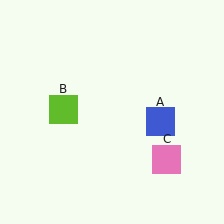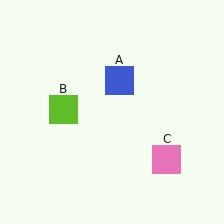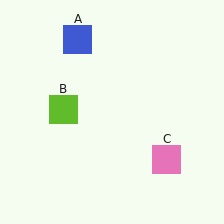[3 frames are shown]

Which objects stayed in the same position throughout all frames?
Lime square (object B) and pink square (object C) remained stationary.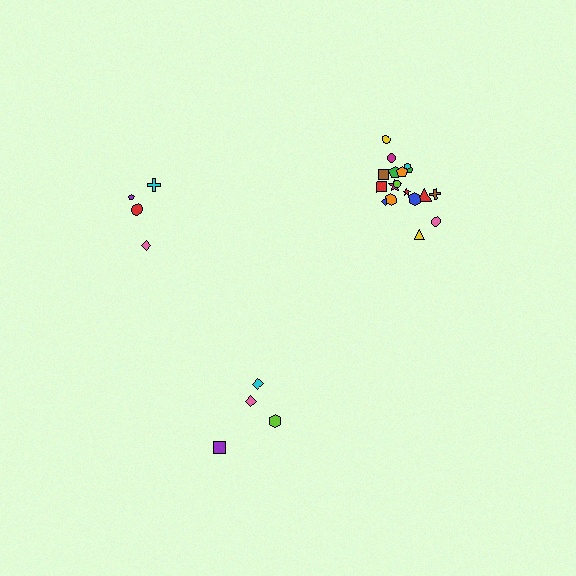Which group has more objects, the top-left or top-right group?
The top-right group.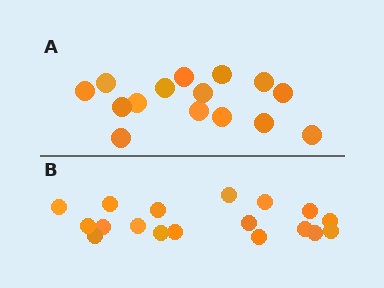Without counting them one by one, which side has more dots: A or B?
Region B (the bottom region) has more dots.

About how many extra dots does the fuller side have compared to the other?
Region B has just a few more — roughly 2 or 3 more dots than region A.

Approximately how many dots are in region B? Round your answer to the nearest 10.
About 20 dots. (The exact count is 18, which rounds to 20.)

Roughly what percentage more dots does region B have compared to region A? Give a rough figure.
About 20% more.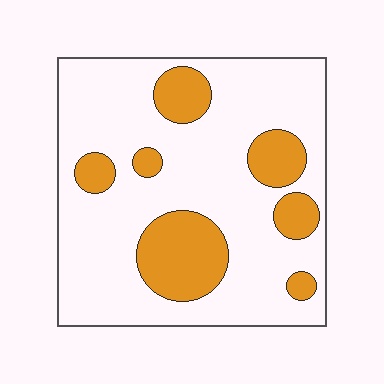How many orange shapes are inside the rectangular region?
7.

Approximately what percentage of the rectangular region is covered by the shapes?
Approximately 25%.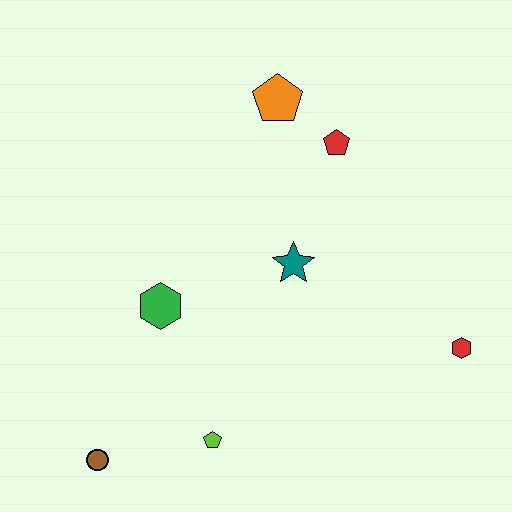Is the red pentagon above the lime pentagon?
Yes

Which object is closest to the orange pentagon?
The red pentagon is closest to the orange pentagon.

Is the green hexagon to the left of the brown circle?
No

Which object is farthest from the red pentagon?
The brown circle is farthest from the red pentagon.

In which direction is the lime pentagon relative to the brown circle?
The lime pentagon is to the right of the brown circle.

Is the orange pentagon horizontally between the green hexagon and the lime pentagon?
No